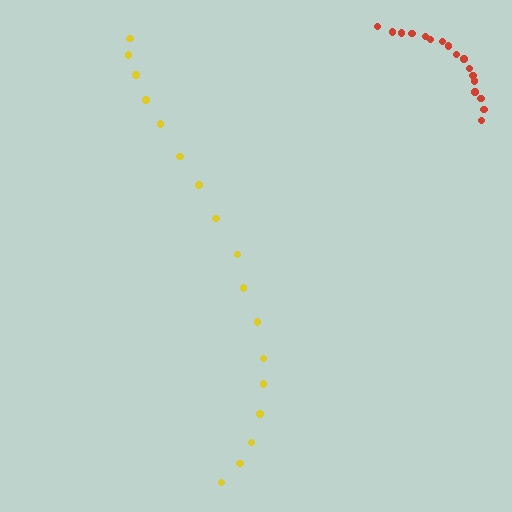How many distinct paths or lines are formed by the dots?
There are 2 distinct paths.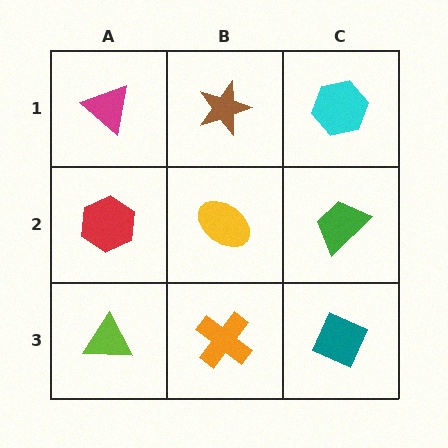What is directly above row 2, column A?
A magenta triangle.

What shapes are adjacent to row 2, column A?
A magenta triangle (row 1, column A), a lime triangle (row 3, column A), a yellow ellipse (row 2, column B).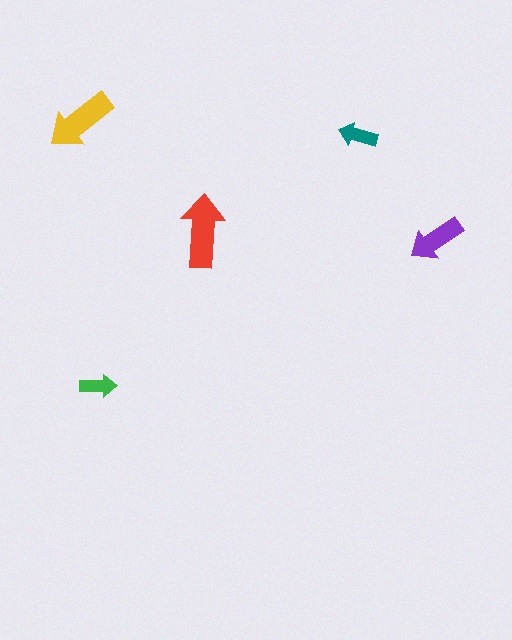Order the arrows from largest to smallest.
the red one, the yellow one, the purple one, the teal one, the green one.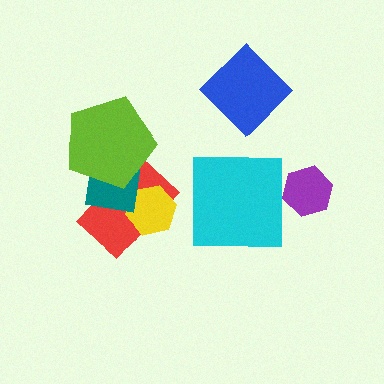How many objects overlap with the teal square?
3 objects overlap with the teal square.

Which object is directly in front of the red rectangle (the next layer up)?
The yellow hexagon is directly in front of the red rectangle.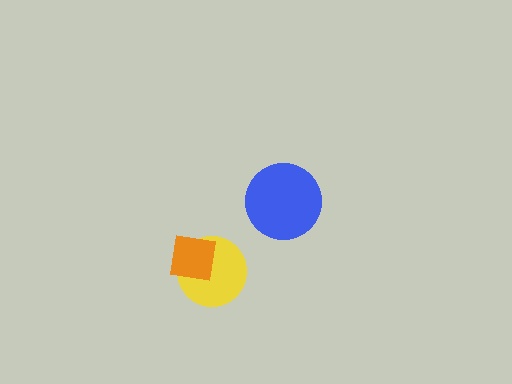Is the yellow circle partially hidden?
Yes, it is partially covered by another shape.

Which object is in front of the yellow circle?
The orange square is in front of the yellow circle.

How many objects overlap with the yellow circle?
1 object overlaps with the yellow circle.